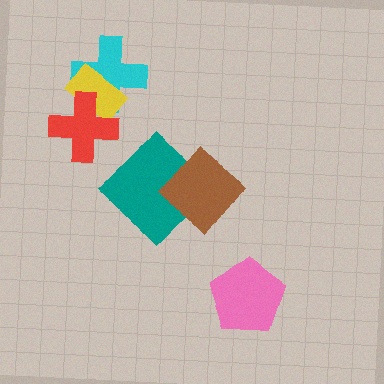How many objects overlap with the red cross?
2 objects overlap with the red cross.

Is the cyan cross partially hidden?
Yes, it is partially covered by another shape.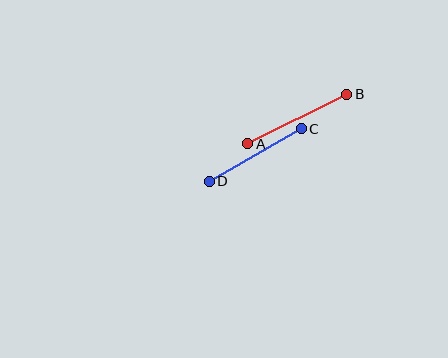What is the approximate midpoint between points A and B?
The midpoint is at approximately (297, 119) pixels.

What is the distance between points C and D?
The distance is approximately 106 pixels.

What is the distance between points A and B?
The distance is approximately 111 pixels.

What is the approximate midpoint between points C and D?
The midpoint is at approximately (255, 155) pixels.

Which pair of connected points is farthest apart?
Points A and B are farthest apart.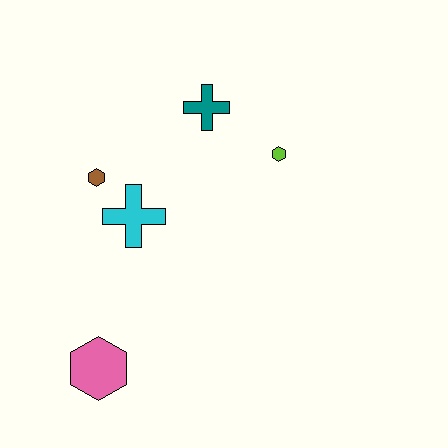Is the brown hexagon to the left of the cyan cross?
Yes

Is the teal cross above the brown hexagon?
Yes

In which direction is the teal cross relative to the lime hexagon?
The teal cross is to the left of the lime hexagon.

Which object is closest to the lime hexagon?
The teal cross is closest to the lime hexagon.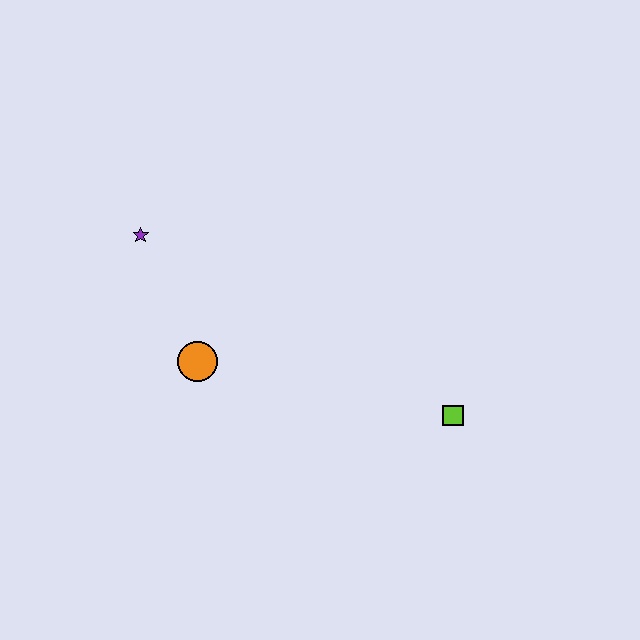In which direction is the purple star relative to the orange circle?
The purple star is above the orange circle.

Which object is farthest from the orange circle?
The lime square is farthest from the orange circle.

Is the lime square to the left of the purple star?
No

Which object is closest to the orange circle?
The purple star is closest to the orange circle.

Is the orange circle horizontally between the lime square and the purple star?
Yes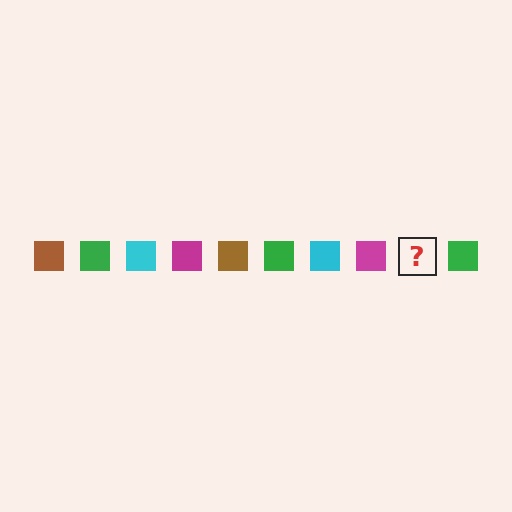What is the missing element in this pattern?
The missing element is a brown square.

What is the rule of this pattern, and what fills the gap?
The rule is that the pattern cycles through brown, green, cyan, magenta squares. The gap should be filled with a brown square.